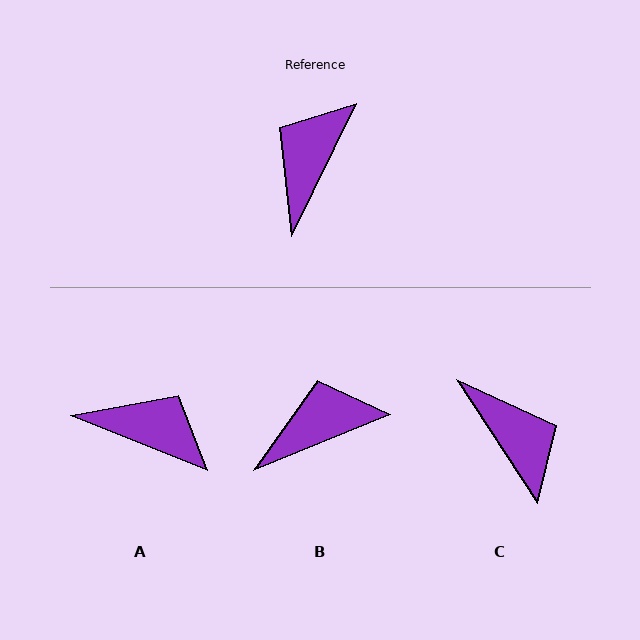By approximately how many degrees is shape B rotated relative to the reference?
Approximately 42 degrees clockwise.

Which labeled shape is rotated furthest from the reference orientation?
C, about 121 degrees away.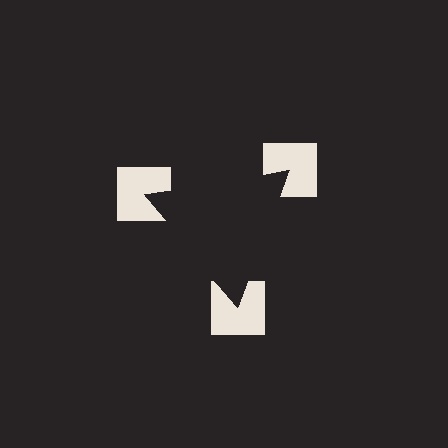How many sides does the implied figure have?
3 sides.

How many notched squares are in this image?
There are 3 — one at each vertex of the illusory triangle.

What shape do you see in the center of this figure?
An illusory triangle — its edges are inferred from the aligned wedge cuts in the notched squares, not physically drawn.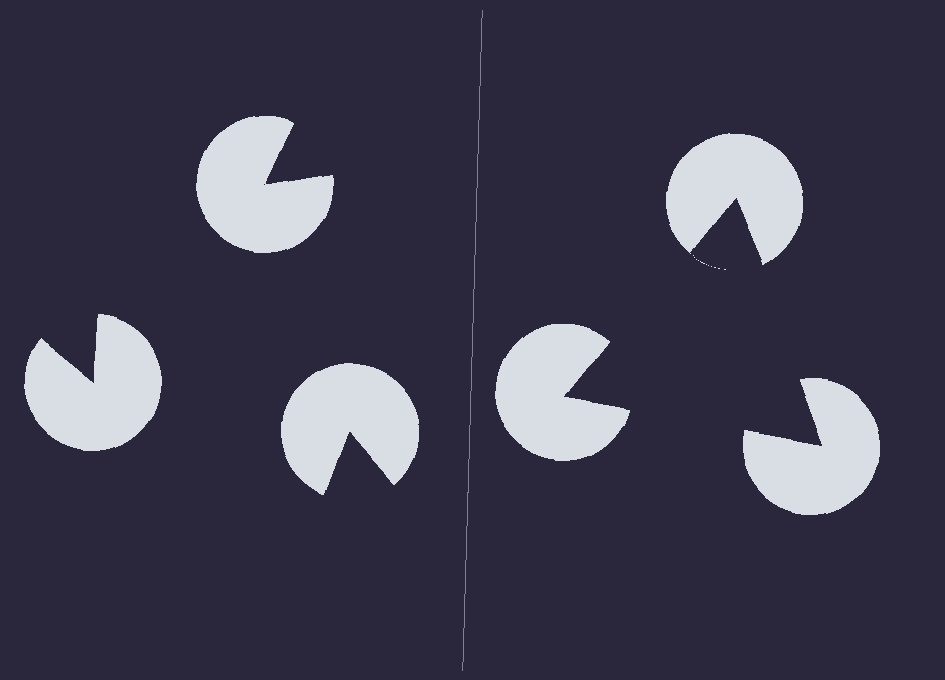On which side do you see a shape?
An illusory triangle appears on the right side. On the left side the wedge cuts are rotated, so no coherent shape forms.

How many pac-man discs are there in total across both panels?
6 — 3 on each side.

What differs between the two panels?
The pac-man discs are positioned identically on both sides; only the wedge orientations differ. On the right they align to a triangle; on the left they are misaligned.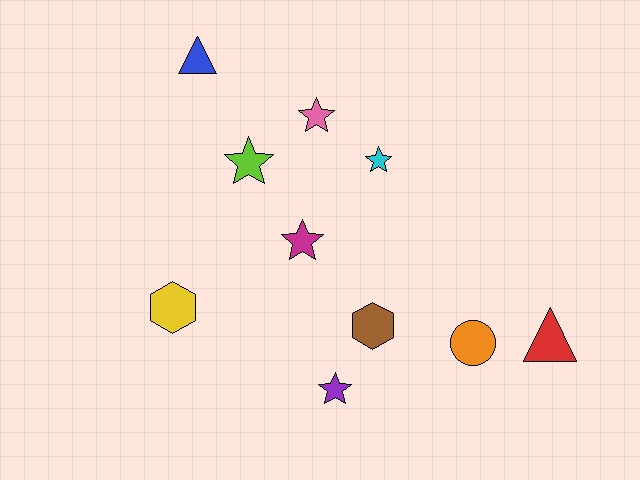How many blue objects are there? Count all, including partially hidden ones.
There is 1 blue object.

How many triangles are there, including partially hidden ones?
There are 2 triangles.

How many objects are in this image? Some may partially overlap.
There are 10 objects.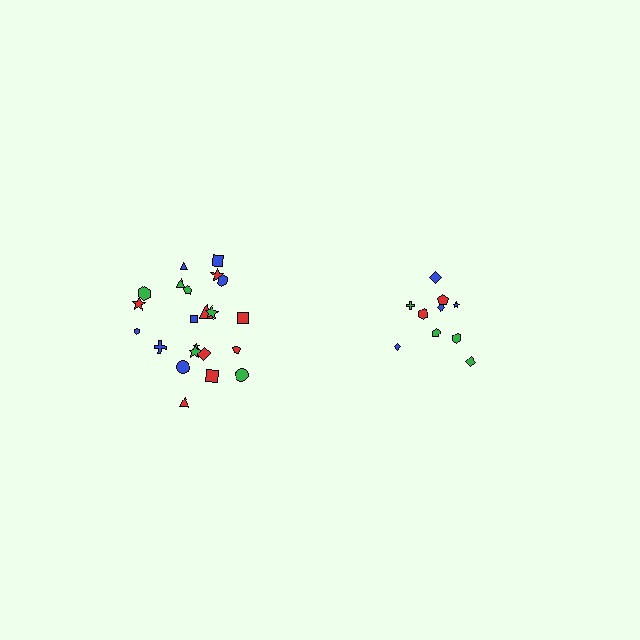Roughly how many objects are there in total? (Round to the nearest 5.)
Roughly 30 objects in total.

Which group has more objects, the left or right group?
The left group.